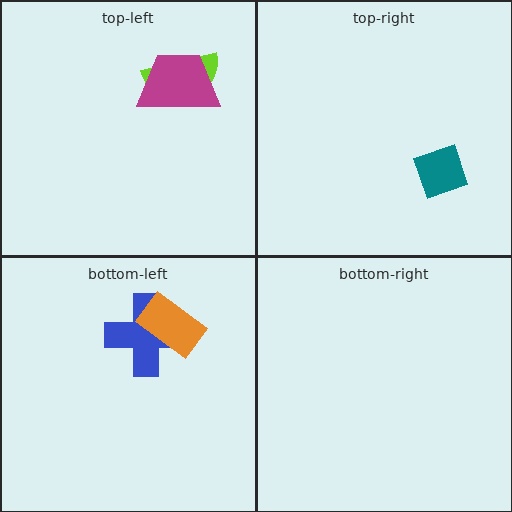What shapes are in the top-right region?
The teal diamond.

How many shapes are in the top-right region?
1.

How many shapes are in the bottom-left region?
2.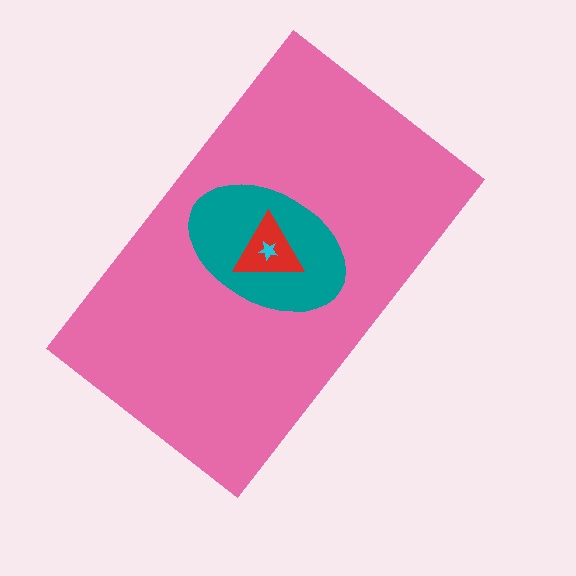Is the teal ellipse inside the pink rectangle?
Yes.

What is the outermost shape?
The pink rectangle.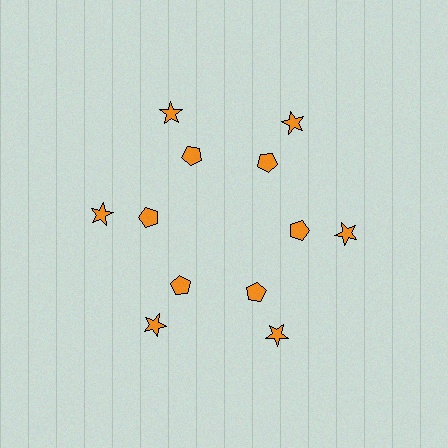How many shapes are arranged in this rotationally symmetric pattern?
There are 12 shapes, arranged in 6 groups of 2.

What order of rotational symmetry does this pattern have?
This pattern has 6-fold rotational symmetry.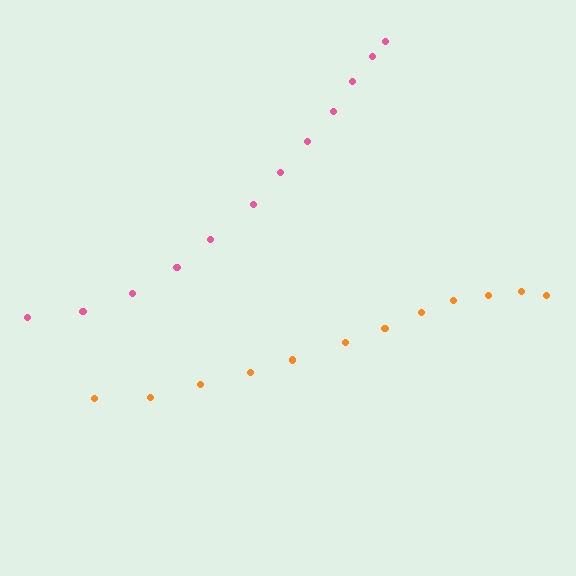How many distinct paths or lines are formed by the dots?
There are 2 distinct paths.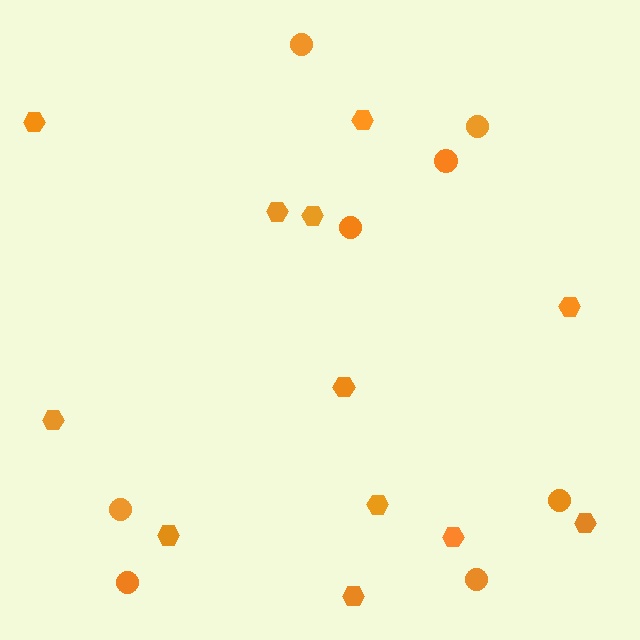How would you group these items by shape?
There are 2 groups: one group of hexagons (12) and one group of circles (8).